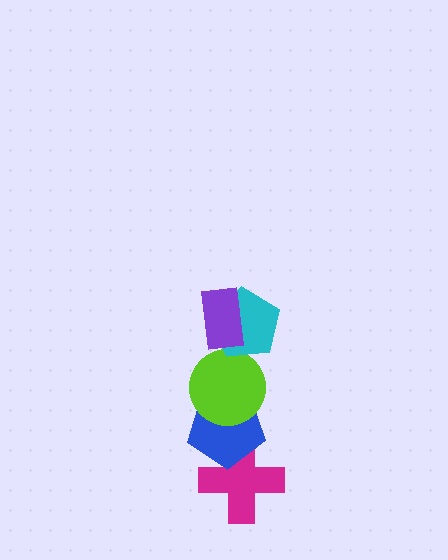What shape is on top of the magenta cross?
The blue pentagon is on top of the magenta cross.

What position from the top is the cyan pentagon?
The cyan pentagon is 2nd from the top.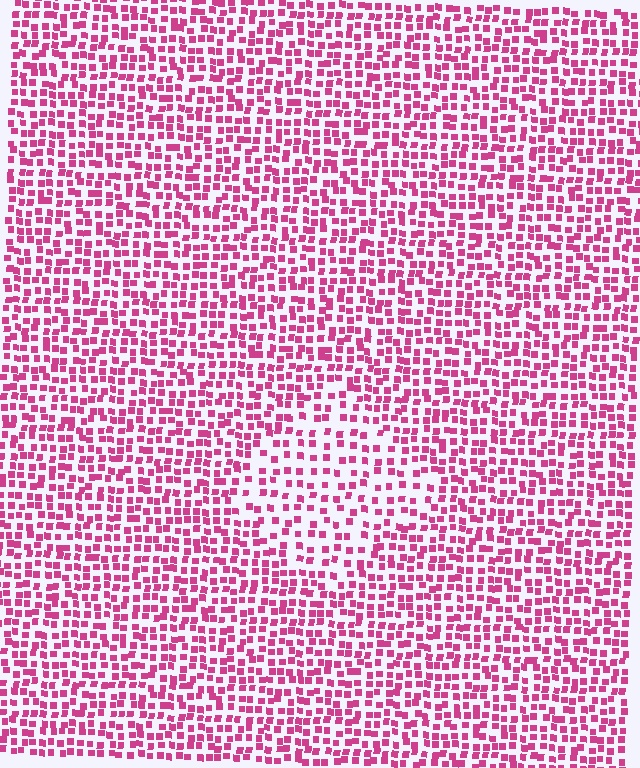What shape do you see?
I see a diamond.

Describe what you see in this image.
The image contains small magenta elements arranged at two different densities. A diamond-shaped region is visible where the elements are less densely packed than the surrounding area.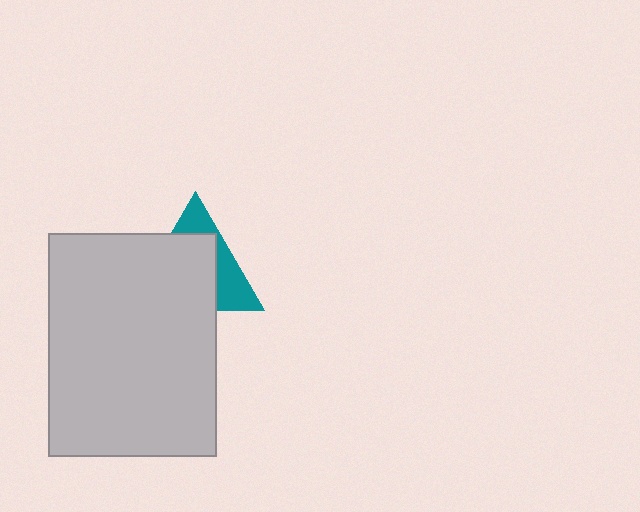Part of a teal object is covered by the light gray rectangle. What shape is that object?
It is a triangle.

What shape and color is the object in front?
The object in front is a light gray rectangle.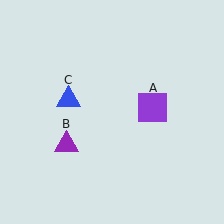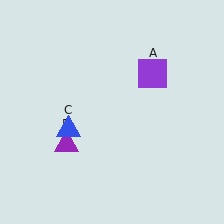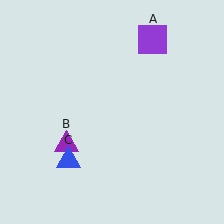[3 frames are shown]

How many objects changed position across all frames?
2 objects changed position: purple square (object A), blue triangle (object C).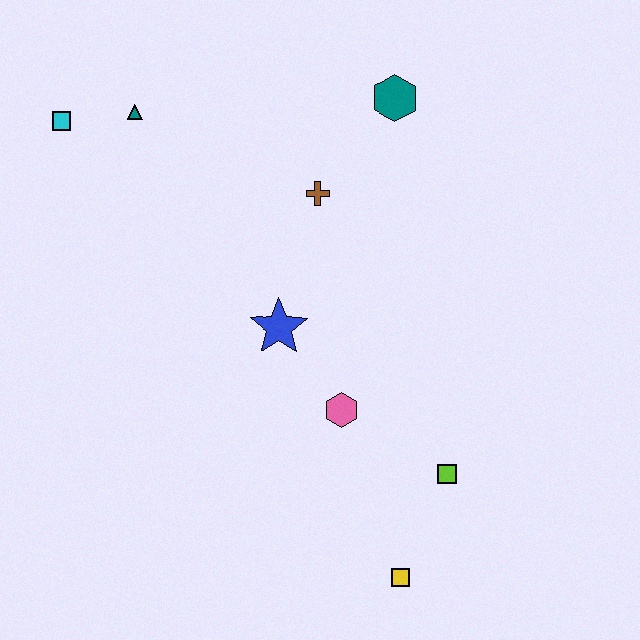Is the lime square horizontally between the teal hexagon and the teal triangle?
No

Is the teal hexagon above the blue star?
Yes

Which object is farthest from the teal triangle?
The yellow square is farthest from the teal triangle.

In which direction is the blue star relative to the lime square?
The blue star is to the left of the lime square.